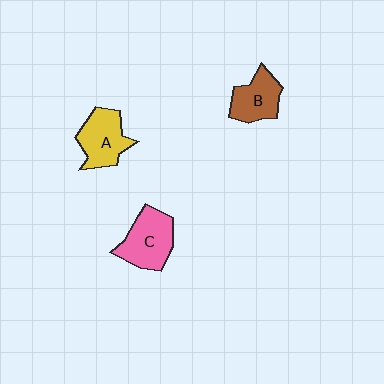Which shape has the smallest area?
Shape B (brown).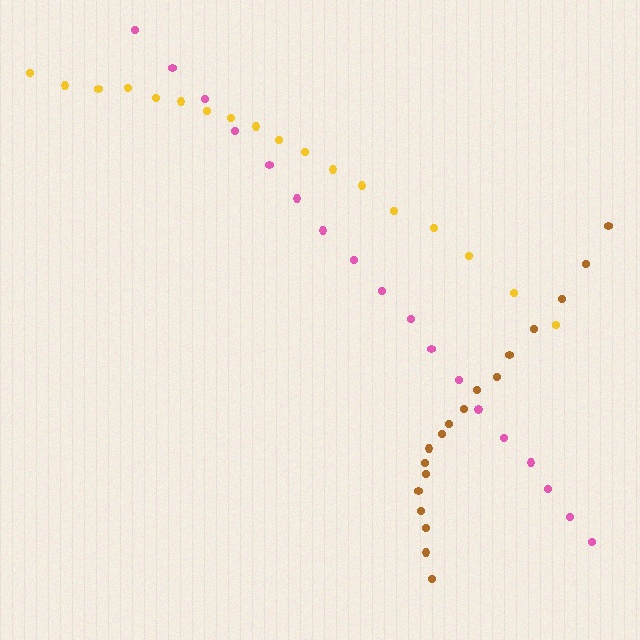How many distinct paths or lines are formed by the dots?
There are 3 distinct paths.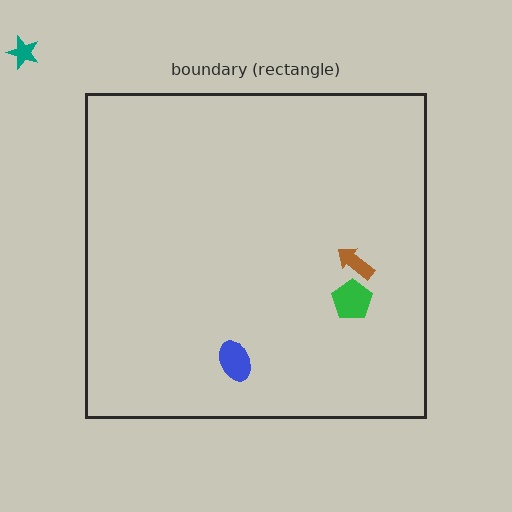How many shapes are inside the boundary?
3 inside, 1 outside.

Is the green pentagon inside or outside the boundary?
Inside.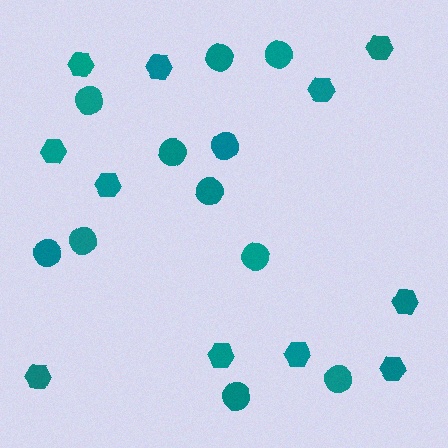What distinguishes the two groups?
There are 2 groups: one group of hexagons (11) and one group of circles (11).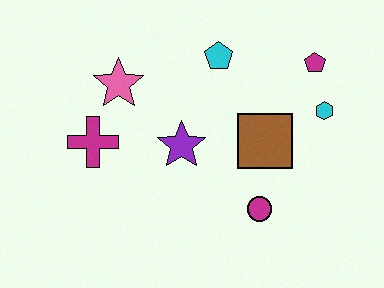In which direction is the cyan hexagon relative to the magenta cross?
The cyan hexagon is to the right of the magenta cross.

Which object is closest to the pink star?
The magenta cross is closest to the pink star.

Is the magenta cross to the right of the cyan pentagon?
No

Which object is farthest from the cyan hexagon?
The magenta cross is farthest from the cyan hexagon.